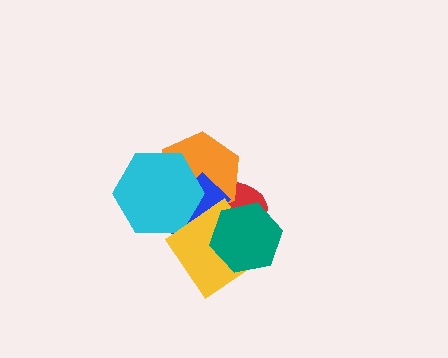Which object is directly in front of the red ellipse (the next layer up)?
The orange hexagon is directly in front of the red ellipse.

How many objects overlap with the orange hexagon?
3 objects overlap with the orange hexagon.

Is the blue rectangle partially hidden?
Yes, it is partially covered by another shape.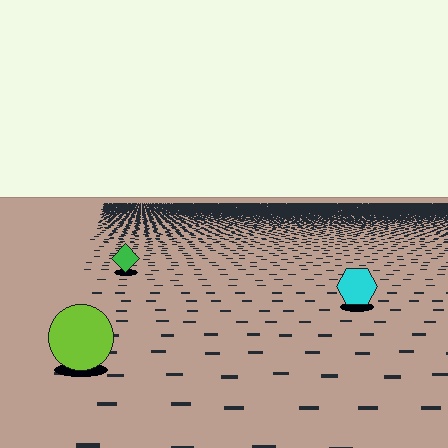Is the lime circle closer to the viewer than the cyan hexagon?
Yes. The lime circle is closer — you can tell from the texture gradient: the ground texture is coarser near it.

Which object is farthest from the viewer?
The green diamond is farthest from the viewer. It appears smaller and the ground texture around it is denser.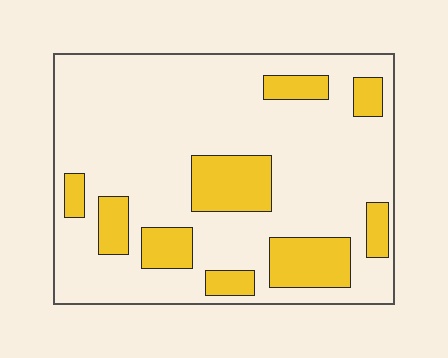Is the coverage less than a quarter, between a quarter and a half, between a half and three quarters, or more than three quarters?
Less than a quarter.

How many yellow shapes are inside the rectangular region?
9.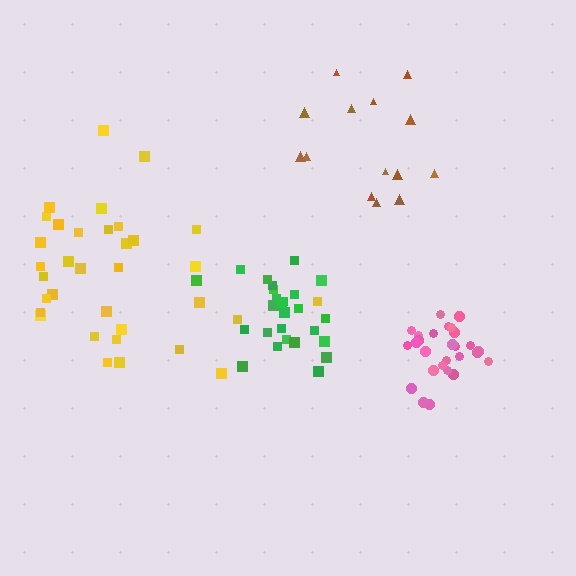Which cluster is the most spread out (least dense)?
Brown.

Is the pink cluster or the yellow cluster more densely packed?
Pink.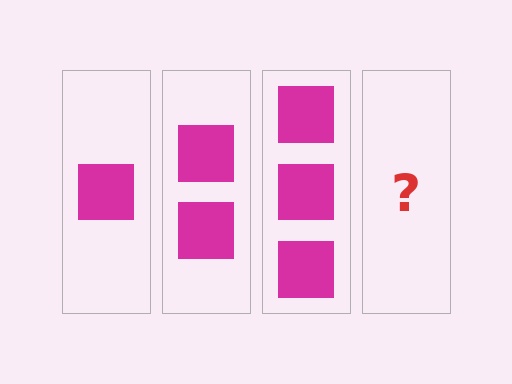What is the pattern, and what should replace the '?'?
The pattern is that each step adds one more square. The '?' should be 4 squares.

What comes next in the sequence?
The next element should be 4 squares.